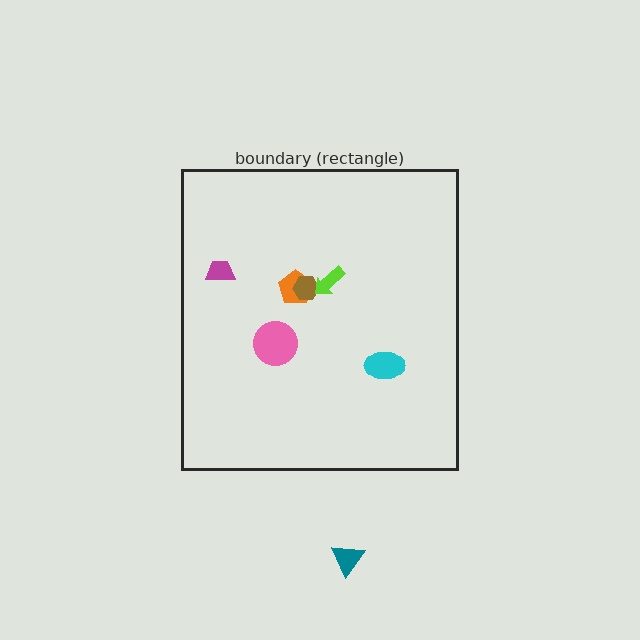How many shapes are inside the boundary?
6 inside, 1 outside.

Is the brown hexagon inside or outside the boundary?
Inside.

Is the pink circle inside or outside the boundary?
Inside.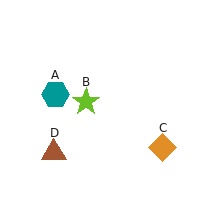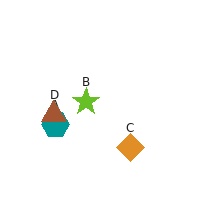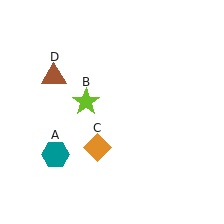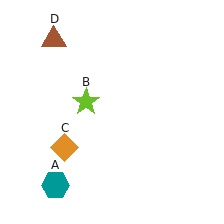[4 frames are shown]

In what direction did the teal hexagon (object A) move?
The teal hexagon (object A) moved down.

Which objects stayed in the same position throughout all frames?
Lime star (object B) remained stationary.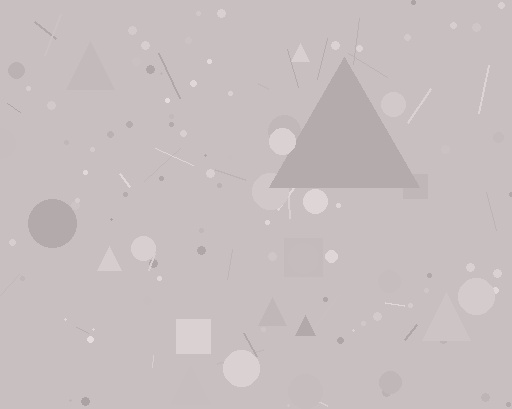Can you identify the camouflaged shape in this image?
The camouflaged shape is a triangle.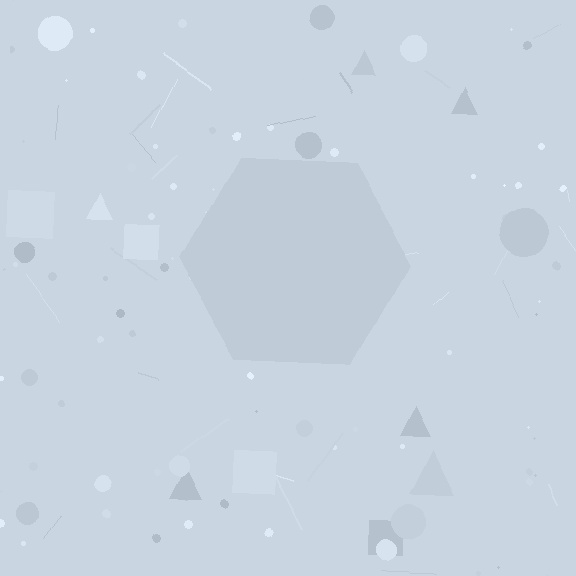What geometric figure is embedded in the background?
A hexagon is embedded in the background.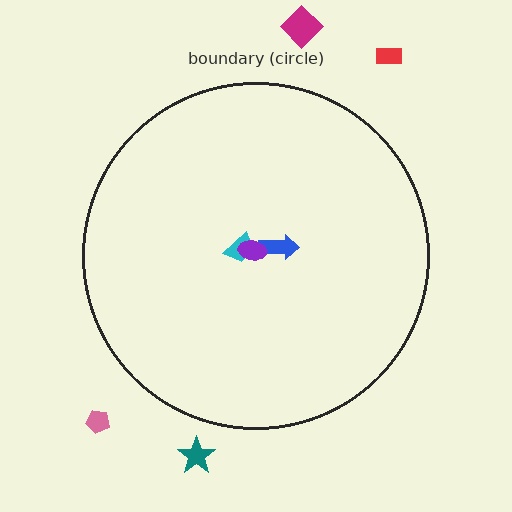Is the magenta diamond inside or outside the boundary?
Outside.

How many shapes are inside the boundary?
3 inside, 4 outside.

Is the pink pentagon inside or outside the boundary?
Outside.